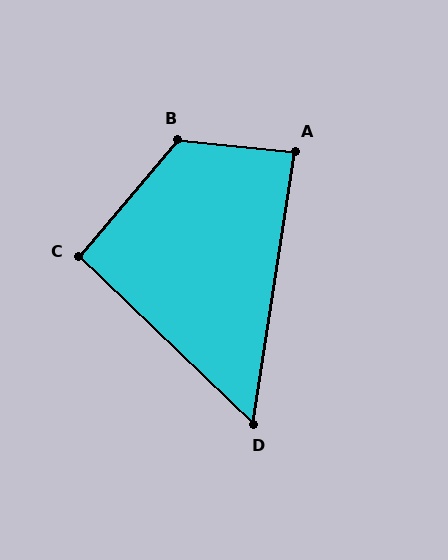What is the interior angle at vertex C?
Approximately 93 degrees (approximately right).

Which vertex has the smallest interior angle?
D, at approximately 55 degrees.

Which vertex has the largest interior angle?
B, at approximately 125 degrees.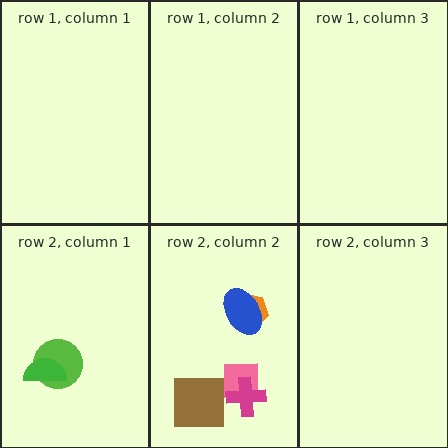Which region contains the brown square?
The row 2, column 2 region.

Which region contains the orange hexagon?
The row 2, column 2 region.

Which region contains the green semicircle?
The row 2, column 1 region.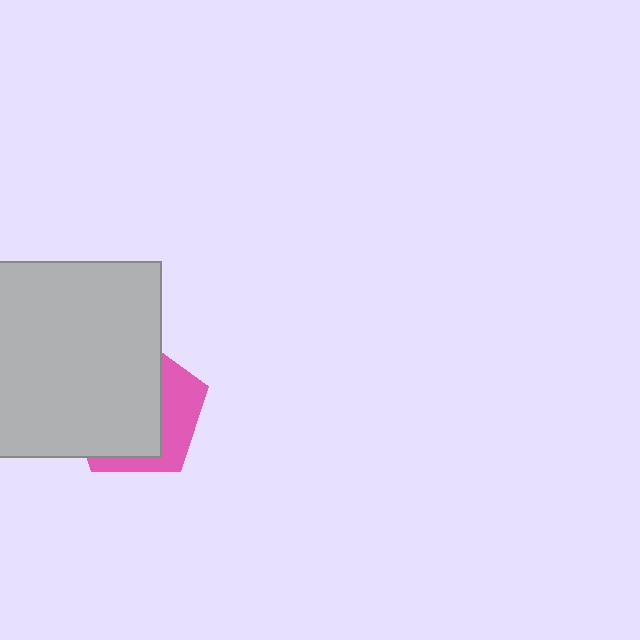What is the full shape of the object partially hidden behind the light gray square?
The partially hidden object is a pink pentagon.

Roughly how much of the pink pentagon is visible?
A small part of it is visible (roughly 34%).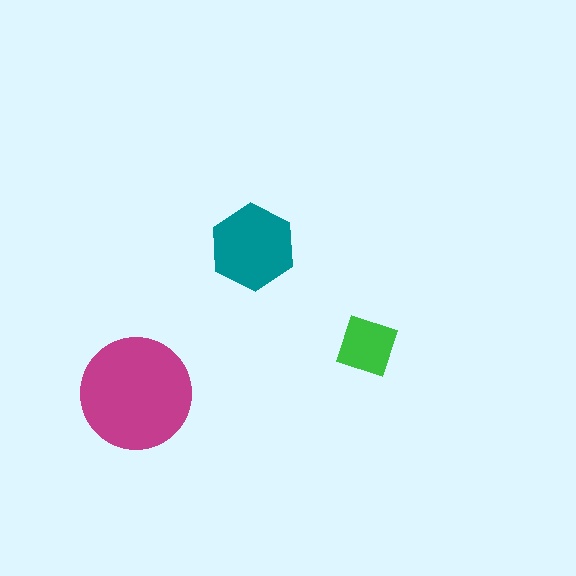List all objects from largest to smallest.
The magenta circle, the teal hexagon, the green diamond.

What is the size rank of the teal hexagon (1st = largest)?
2nd.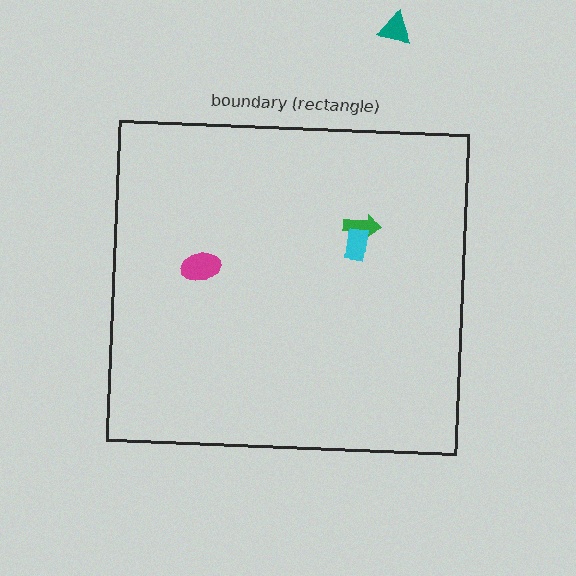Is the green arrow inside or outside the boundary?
Inside.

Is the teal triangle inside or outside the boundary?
Outside.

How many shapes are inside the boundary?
3 inside, 1 outside.